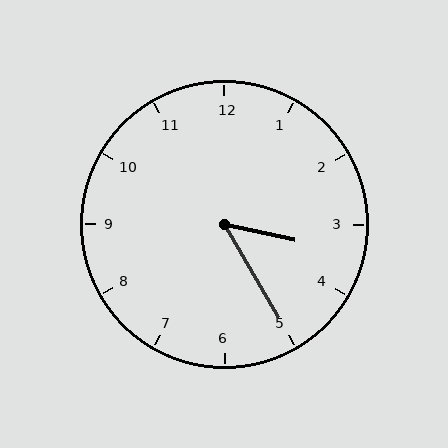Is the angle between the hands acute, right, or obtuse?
It is acute.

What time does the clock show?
3:25.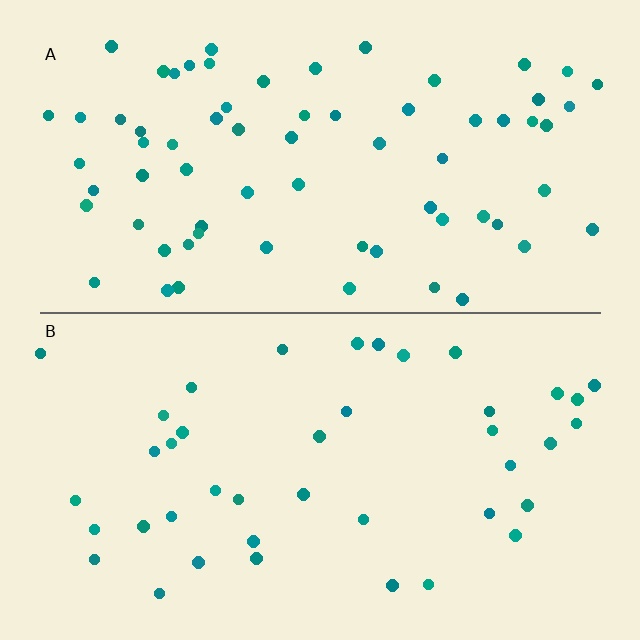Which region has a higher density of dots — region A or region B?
A (the top).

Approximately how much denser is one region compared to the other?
Approximately 1.7× — region A over region B.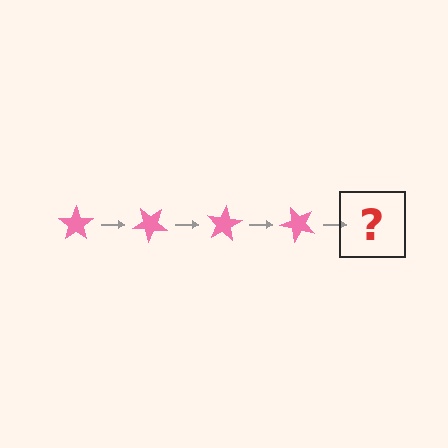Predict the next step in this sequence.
The next step is a pink star rotated 160 degrees.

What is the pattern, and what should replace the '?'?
The pattern is that the star rotates 40 degrees each step. The '?' should be a pink star rotated 160 degrees.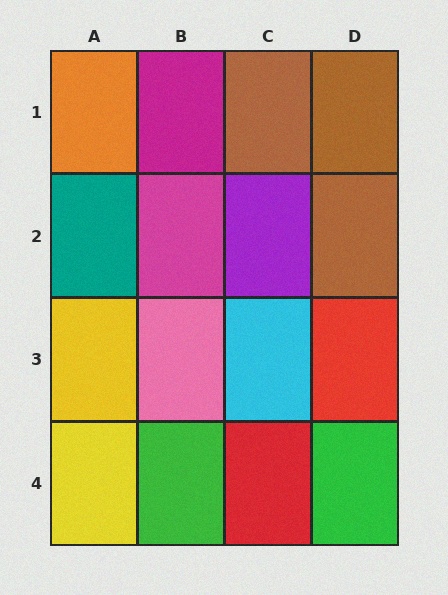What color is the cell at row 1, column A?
Orange.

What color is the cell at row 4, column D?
Green.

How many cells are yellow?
2 cells are yellow.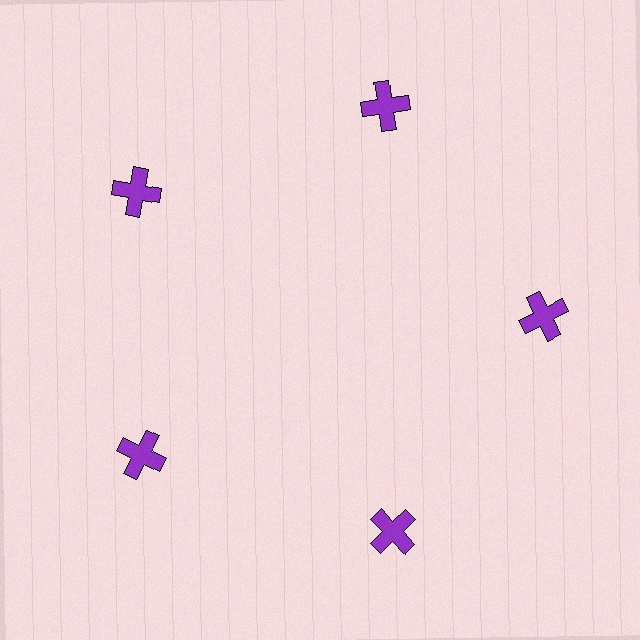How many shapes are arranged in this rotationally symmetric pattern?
There are 5 shapes, arranged in 5 groups of 1.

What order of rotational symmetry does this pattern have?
This pattern has 5-fold rotational symmetry.